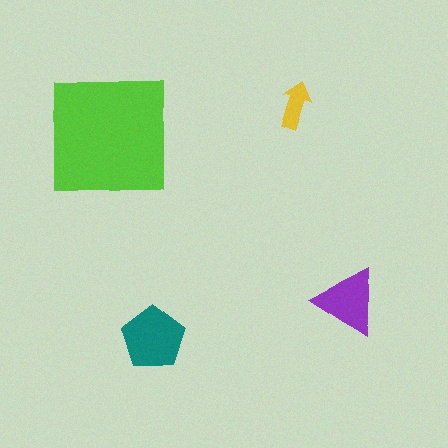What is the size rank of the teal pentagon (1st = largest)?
2nd.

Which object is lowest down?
The teal pentagon is bottommost.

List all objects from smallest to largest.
The yellow arrow, the purple triangle, the teal pentagon, the lime square.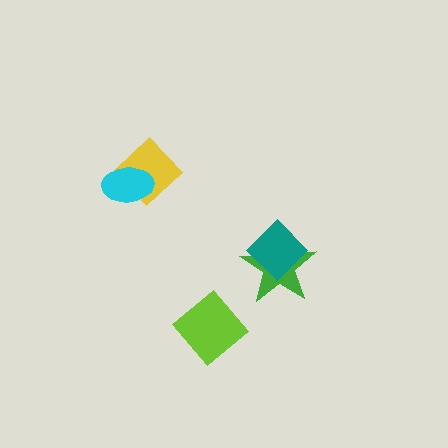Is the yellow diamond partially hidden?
Yes, it is partially covered by another shape.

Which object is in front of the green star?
The teal diamond is in front of the green star.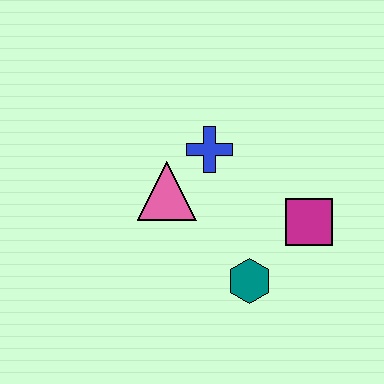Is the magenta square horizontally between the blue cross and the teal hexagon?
No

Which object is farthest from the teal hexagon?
The blue cross is farthest from the teal hexagon.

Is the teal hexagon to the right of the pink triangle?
Yes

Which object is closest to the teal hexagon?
The magenta square is closest to the teal hexagon.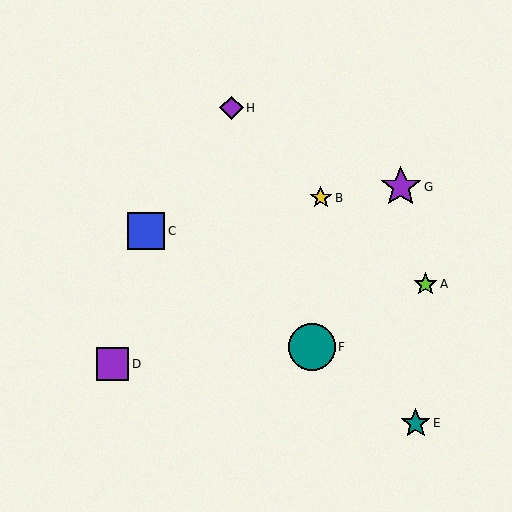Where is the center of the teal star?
The center of the teal star is at (416, 423).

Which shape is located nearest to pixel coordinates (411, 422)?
The teal star (labeled E) at (416, 423) is nearest to that location.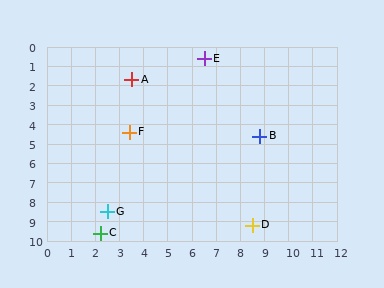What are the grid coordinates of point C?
Point C is at approximately (2.2, 9.6).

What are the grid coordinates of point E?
Point E is at approximately (6.5, 0.6).